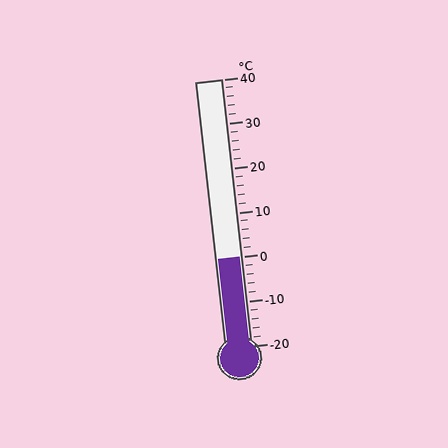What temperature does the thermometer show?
The thermometer shows approximately 0°C.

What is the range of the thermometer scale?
The thermometer scale ranges from -20°C to 40°C.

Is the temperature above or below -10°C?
The temperature is above -10°C.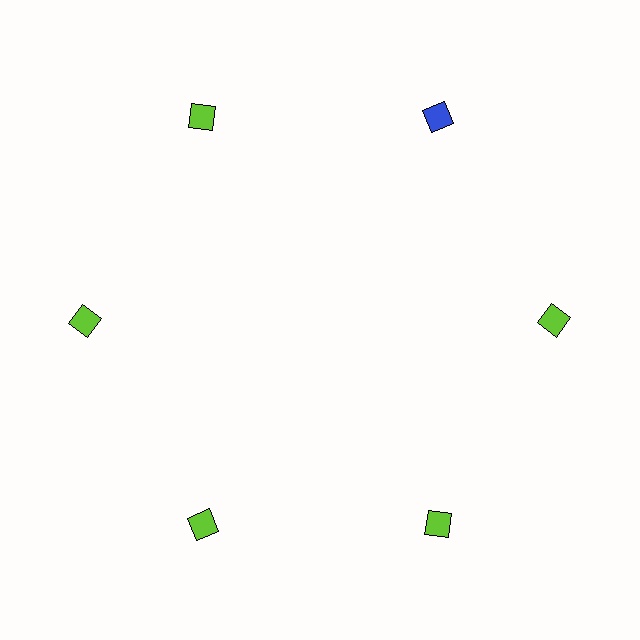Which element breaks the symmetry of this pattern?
The blue diamond at roughly the 1 o'clock position breaks the symmetry. All other shapes are lime diamonds.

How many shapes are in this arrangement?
There are 6 shapes arranged in a ring pattern.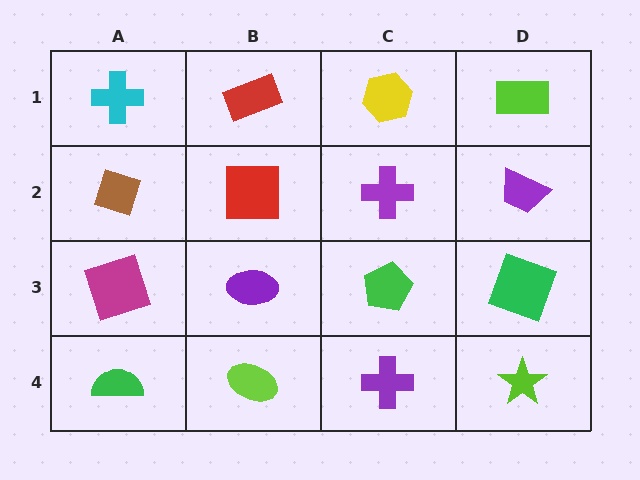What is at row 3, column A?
A magenta square.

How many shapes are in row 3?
4 shapes.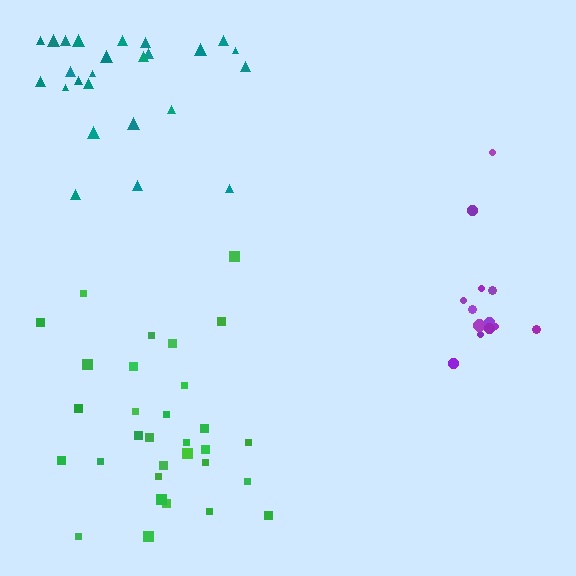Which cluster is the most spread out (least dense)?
Purple.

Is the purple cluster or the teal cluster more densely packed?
Teal.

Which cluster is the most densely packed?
Green.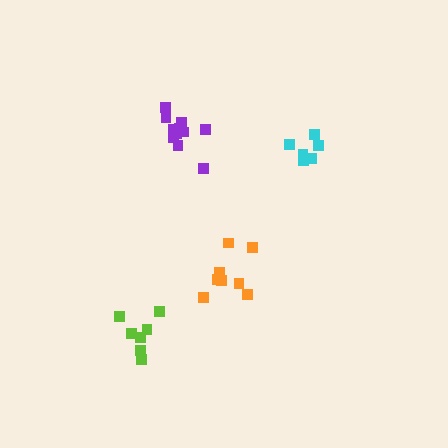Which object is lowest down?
The lime cluster is bottommost.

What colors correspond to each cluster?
The clusters are colored: cyan, lime, purple, orange.